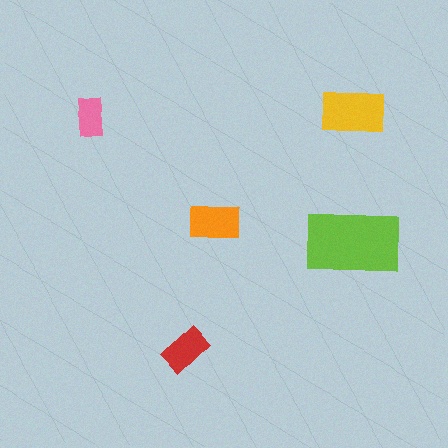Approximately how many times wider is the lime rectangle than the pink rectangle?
About 2.5 times wider.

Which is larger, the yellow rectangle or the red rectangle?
The yellow one.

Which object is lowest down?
The red rectangle is bottommost.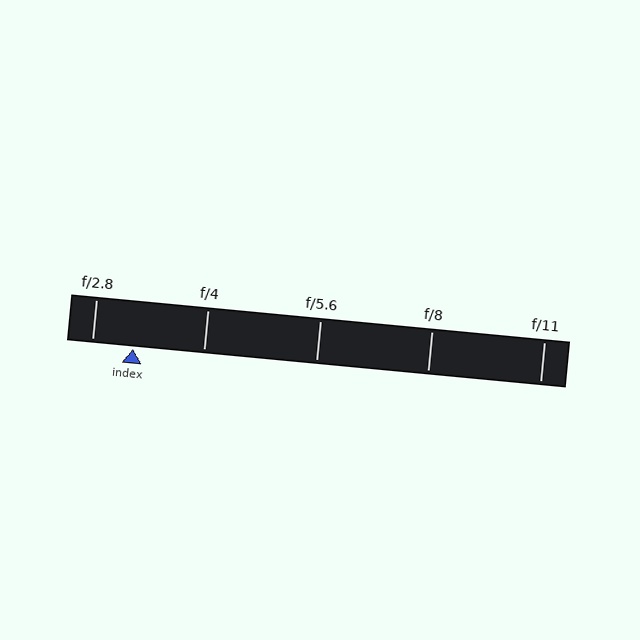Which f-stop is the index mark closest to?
The index mark is closest to f/2.8.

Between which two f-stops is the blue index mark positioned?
The index mark is between f/2.8 and f/4.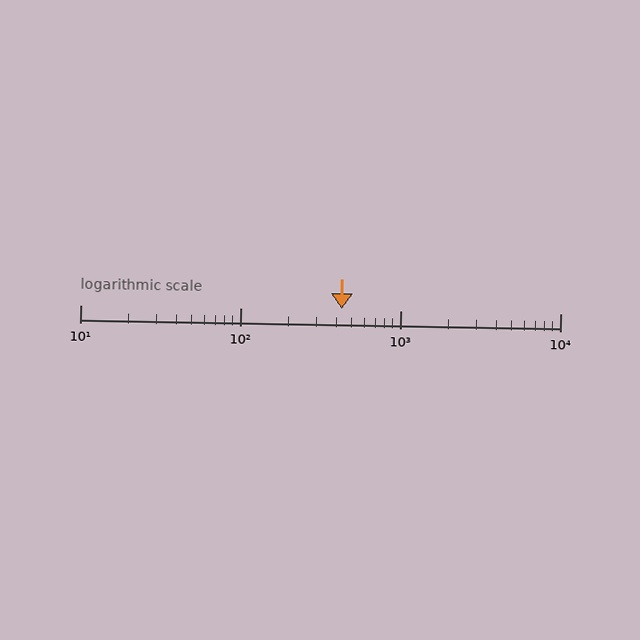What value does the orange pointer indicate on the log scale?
The pointer indicates approximately 430.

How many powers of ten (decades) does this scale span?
The scale spans 3 decades, from 10 to 10000.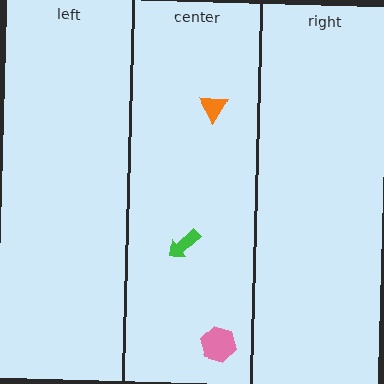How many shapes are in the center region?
3.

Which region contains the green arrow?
The center region.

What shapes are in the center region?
The orange triangle, the pink hexagon, the green arrow.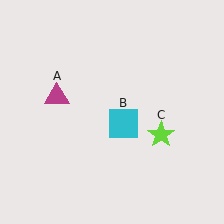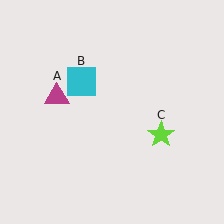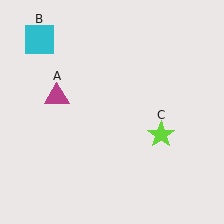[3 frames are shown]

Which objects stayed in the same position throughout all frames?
Magenta triangle (object A) and lime star (object C) remained stationary.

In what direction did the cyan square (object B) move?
The cyan square (object B) moved up and to the left.